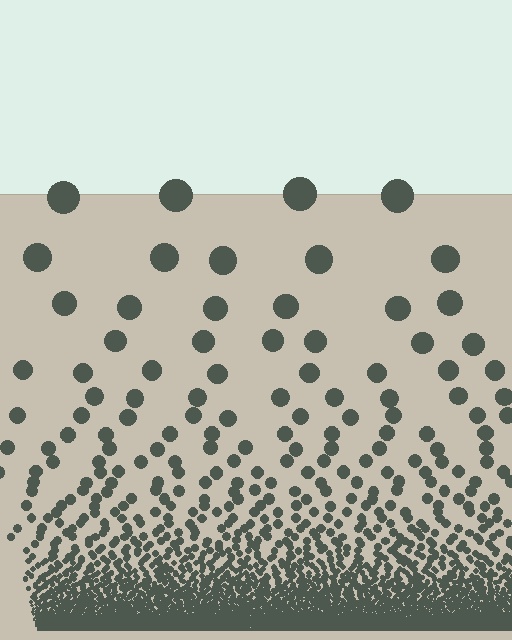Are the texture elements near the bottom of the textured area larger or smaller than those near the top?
Smaller. The gradient is inverted — elements near the bottom are smaller and denser.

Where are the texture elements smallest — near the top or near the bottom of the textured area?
Near the bottom.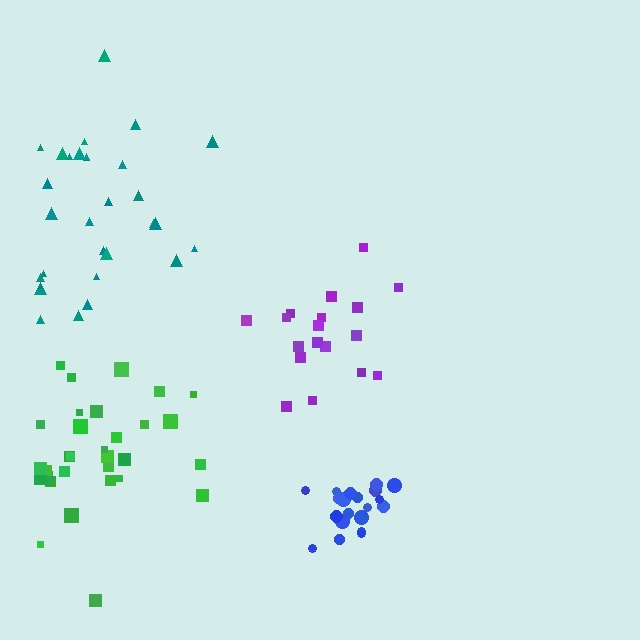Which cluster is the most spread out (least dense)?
Green.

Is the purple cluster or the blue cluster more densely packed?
Blue.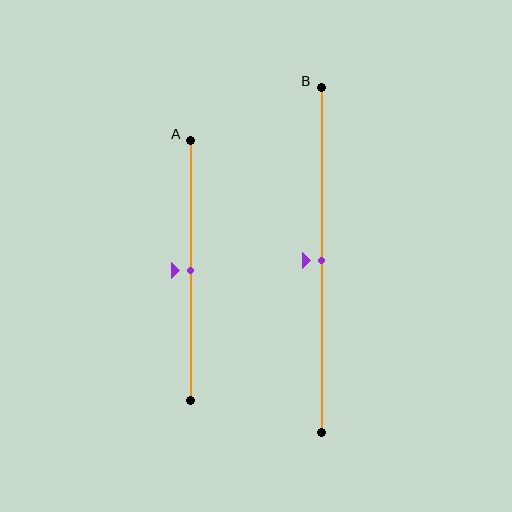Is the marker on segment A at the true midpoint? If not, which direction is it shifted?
Yes, the marker on segment A is at the true midpoint.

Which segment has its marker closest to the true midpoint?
Segment A has its marker closest to the true midpoint.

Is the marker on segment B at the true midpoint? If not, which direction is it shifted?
Yes, the marker on segment B is at the true midpoint.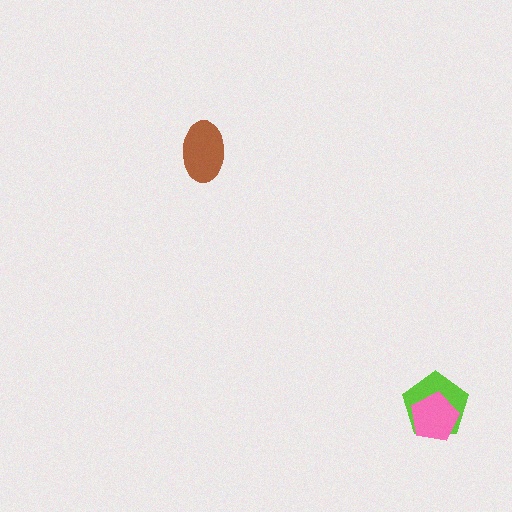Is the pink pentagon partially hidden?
No, no other shape covers it.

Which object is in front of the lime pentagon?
The pink pentagon is in front of the lime pentagon.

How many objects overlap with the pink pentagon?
1 object overlaps with the pink pentagon.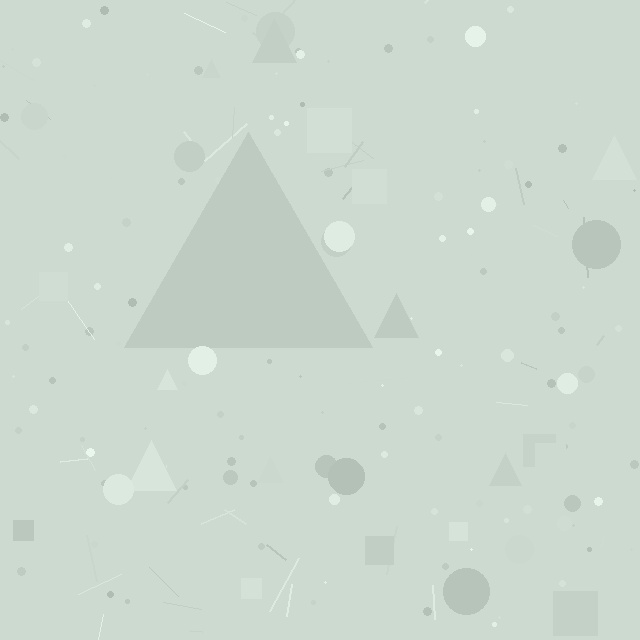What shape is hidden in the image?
A triangle is hidden in the image.